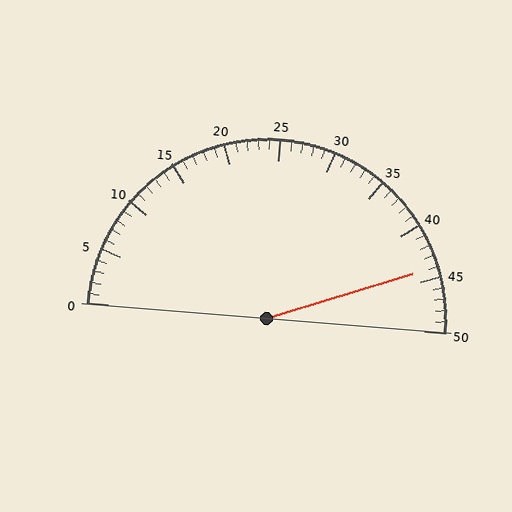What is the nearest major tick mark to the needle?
The nearest major tick mark is 45.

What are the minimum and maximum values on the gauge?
The gauge ranges from 0 to 50.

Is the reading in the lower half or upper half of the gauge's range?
The reading is in the upper half of the range (0 to 50).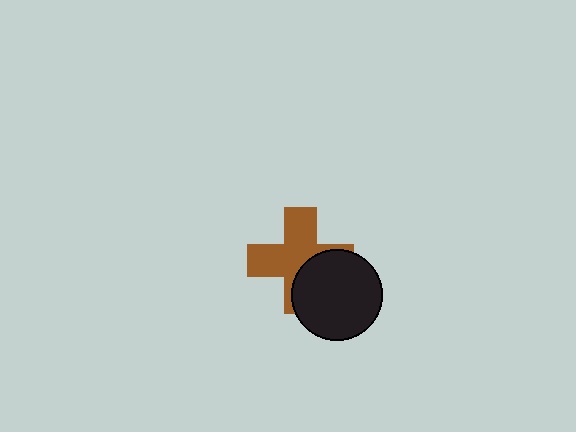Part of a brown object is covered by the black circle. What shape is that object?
It is a cross.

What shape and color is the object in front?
The object in front is a black circle.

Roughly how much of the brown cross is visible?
About half of it is visible (roughly 63%).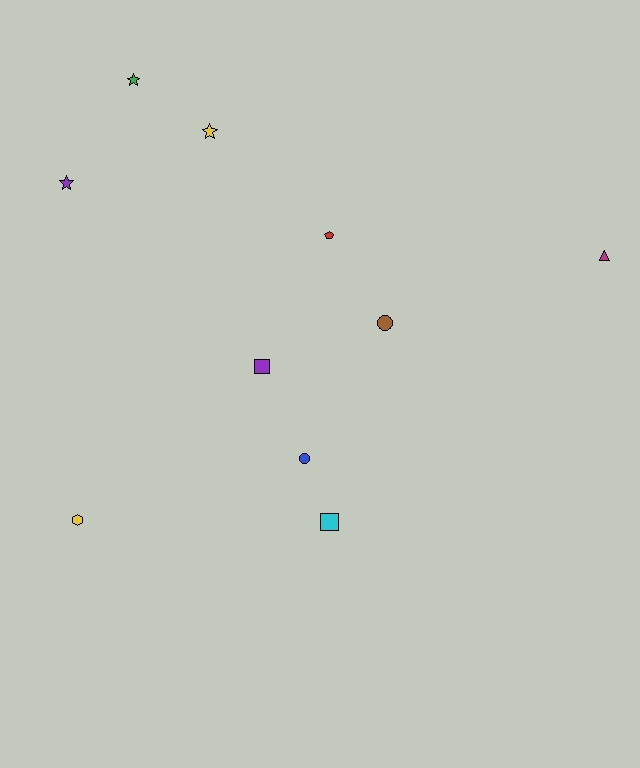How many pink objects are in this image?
There are no pink objects.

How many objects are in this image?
There are 10 objects.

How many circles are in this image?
There are 2 circles.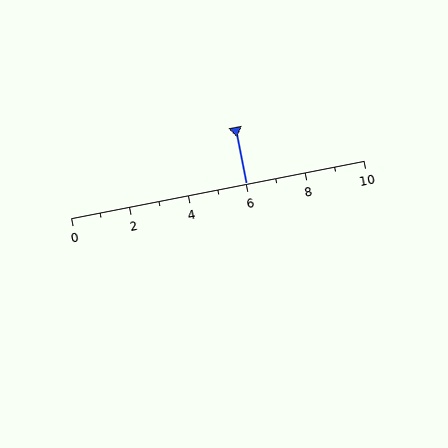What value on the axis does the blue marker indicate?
The marker indicates approximately 6.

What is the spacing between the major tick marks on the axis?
The major ticks are spaced 2 apart.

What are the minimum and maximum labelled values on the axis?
The axis runs from 0 to 10.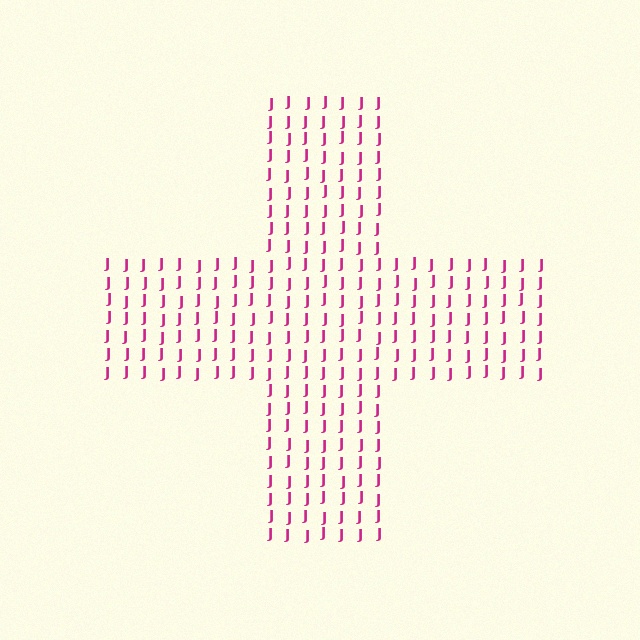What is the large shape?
The large shape is a cross.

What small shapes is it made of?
It is made of small letter J's.